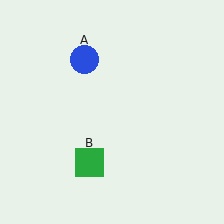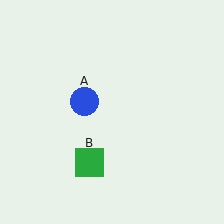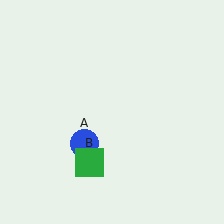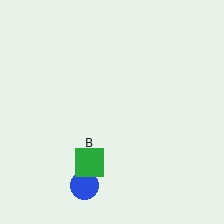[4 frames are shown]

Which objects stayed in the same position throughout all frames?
Green square (object B) remained stationary.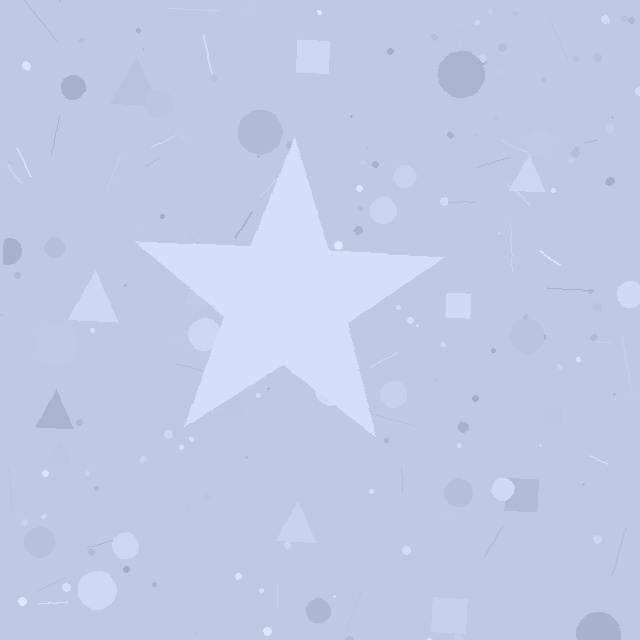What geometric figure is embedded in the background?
A star is embedded in the background.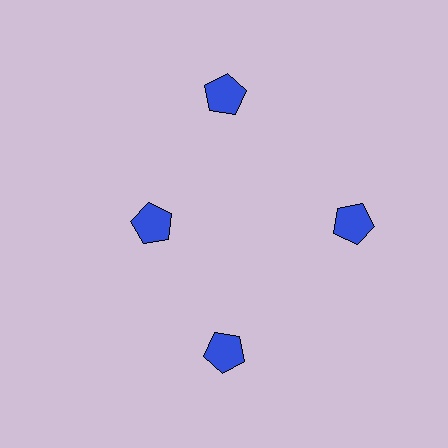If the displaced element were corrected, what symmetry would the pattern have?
It would have 4-fold rotational symmetry — the pattern would map onto itself every 90 degrees.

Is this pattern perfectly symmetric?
No. The 4 blue pentagons are arranged in a ring, but one element near the 9 o'clock position is pulled inward toward the center, breaking the 4-fold rotational symmetry.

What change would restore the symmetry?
The symmetry would be restored by moving it outward, back onto the ring so that all 4 pentagons sit at equal angles and equal distance from the center.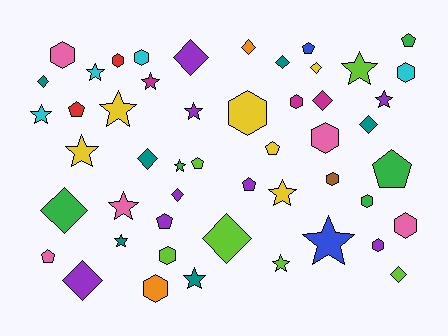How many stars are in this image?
There are 15 stars.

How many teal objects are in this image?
There are 6 teal objects.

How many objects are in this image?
There are 50 objects.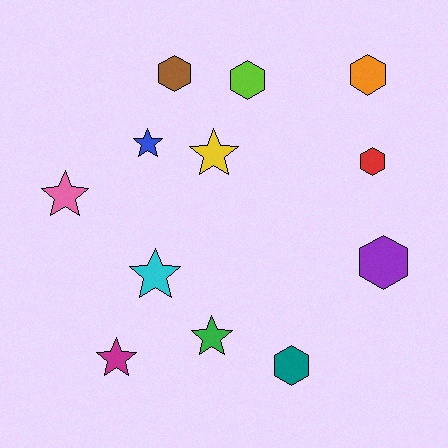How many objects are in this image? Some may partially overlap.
There are 12 objects.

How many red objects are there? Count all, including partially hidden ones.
There is 1 red object.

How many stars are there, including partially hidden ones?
There are 6 stars.